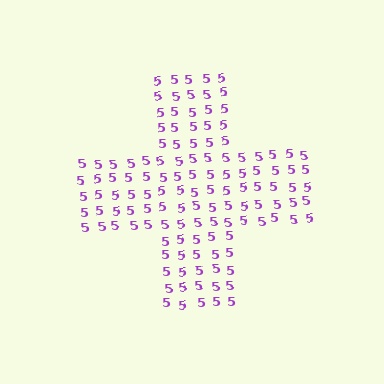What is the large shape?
The large shape is a cross.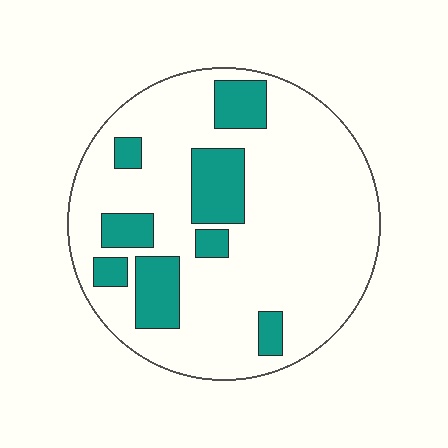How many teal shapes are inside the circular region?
8.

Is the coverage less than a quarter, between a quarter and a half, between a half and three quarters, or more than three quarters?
Less than a quarter.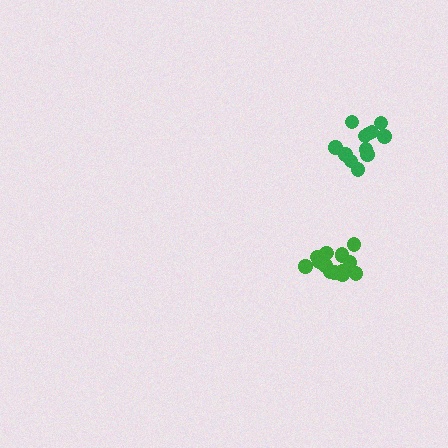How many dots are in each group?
Group 1: 14 dots, Group 2: 14 dots (28 total).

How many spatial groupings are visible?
There are 2 spatial groupings.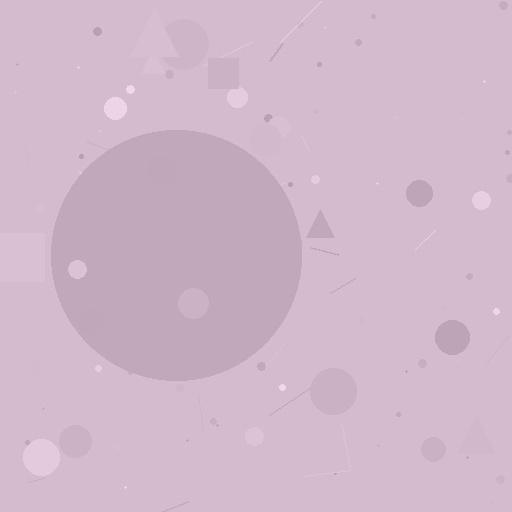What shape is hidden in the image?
A circle is hidden in the image.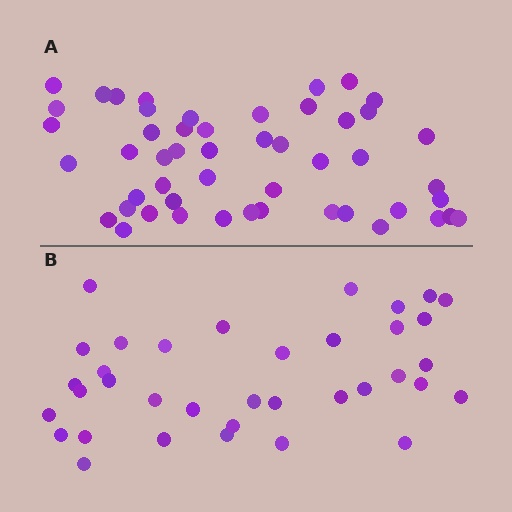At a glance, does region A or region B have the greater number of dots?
Region A (the top region) has more dots.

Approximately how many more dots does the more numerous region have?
Region A has approximately 15 more dots than region B.